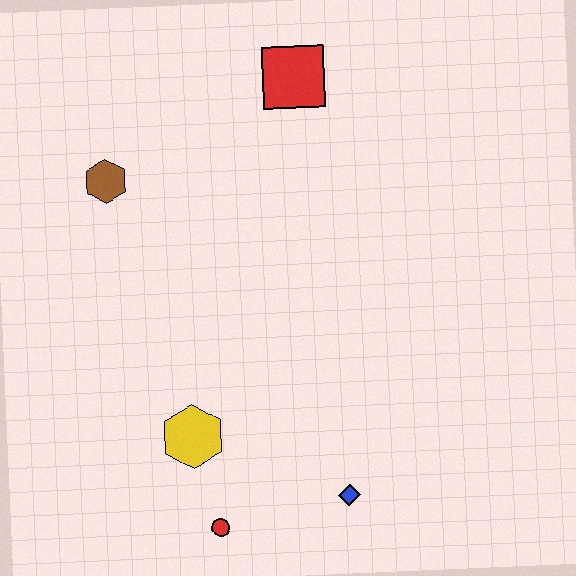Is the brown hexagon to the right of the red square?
No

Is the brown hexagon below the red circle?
No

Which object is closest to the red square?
The brown hexagon is closest to the red square.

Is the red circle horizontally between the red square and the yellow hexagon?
Yes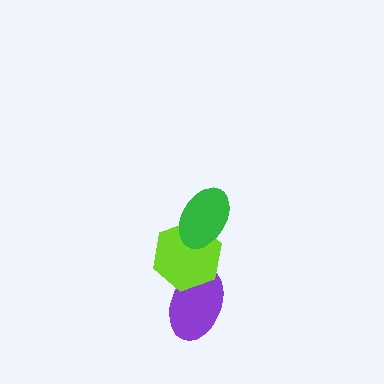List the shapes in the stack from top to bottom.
From top to bottom: the green ellipse, the lime hexagon, the purple ellipse.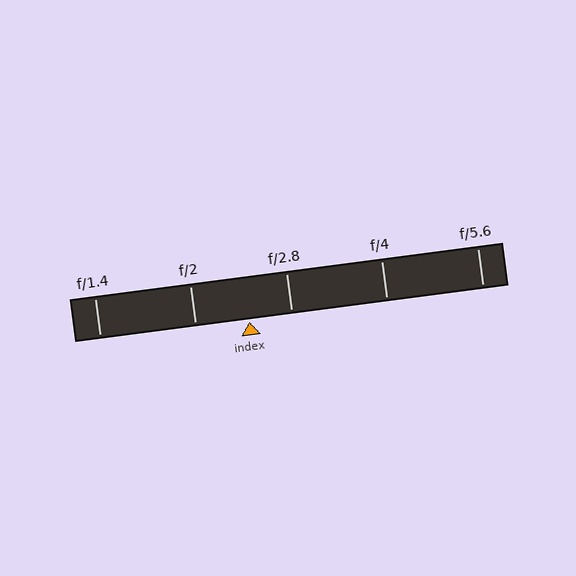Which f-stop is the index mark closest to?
The index mark is closest to f/2.8.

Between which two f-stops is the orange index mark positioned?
The index mark is between f/2 and f/2.8.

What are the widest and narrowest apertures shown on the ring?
The widest aperture shown is f/1.4 and the narrowest is f/5.6.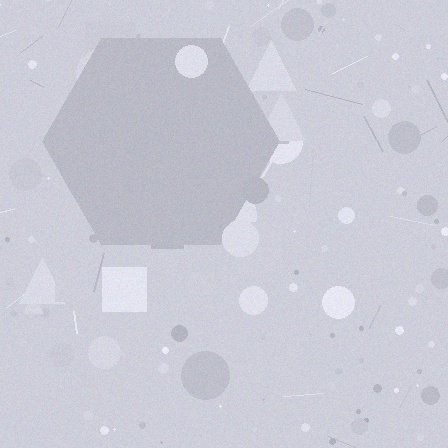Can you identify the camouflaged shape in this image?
The camouflaged shape is a hexagon.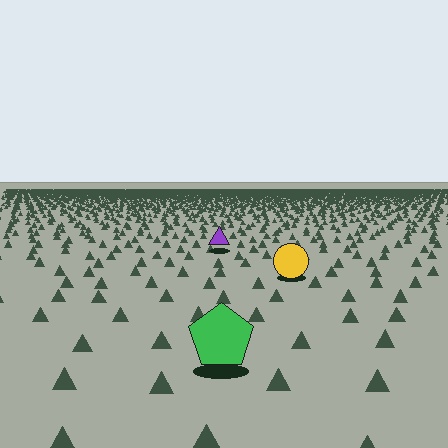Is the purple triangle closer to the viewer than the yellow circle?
No. The yellow circle is closer — you can tell from the texture gradient: the ground texture is coarser near it.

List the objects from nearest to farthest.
From nearest to farthest: the green pentagon, the yellow circle, the purple triangle.